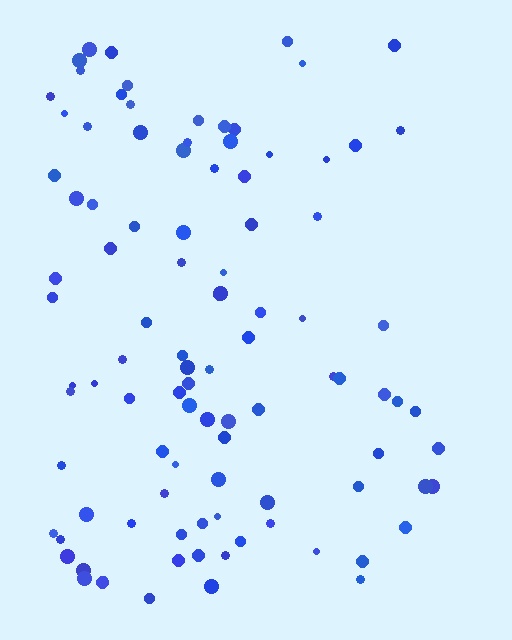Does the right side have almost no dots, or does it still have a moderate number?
Still a moderate number, just noticeably fewer than the left.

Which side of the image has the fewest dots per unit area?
The right.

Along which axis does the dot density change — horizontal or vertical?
Horizontal.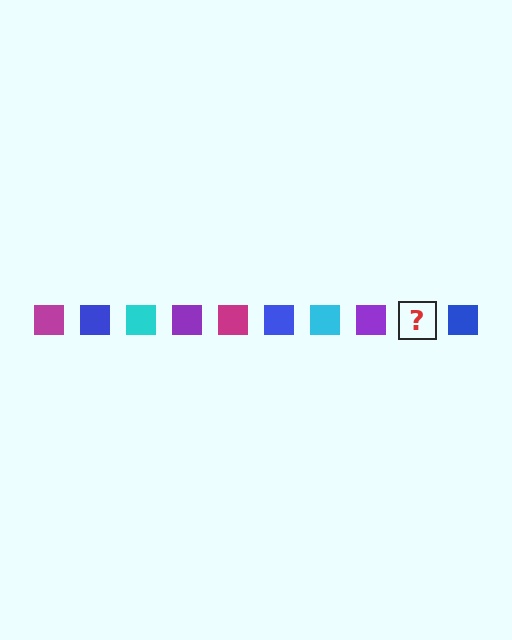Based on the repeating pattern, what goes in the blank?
The blank should be a magenta square.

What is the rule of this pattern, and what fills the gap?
The rule is that the pattern cycles through magenta, blue, cyan, purple squares. The gap should be filled with a magenta square.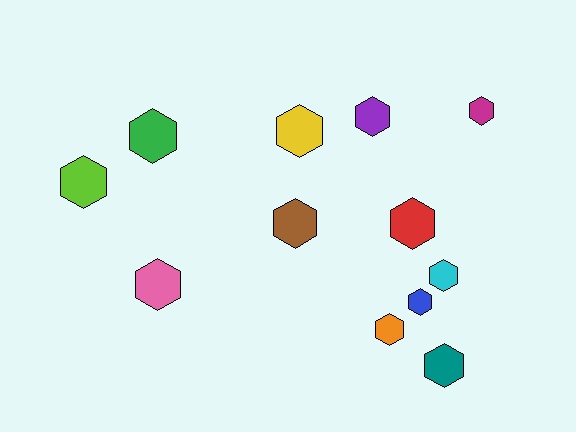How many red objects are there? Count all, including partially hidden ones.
There is 1 red object.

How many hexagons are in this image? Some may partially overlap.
There are 12 hexagons.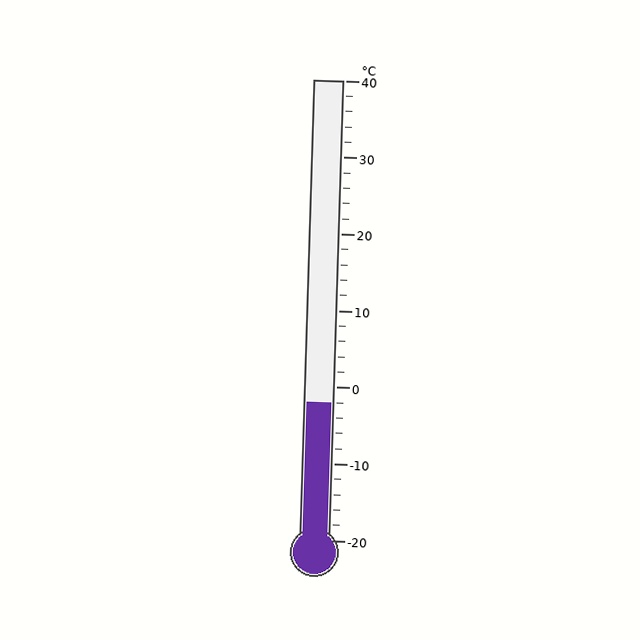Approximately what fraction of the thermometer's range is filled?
The thermometer is filled to approximately 30% of its range.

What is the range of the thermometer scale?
The thermometer scale ranges from -20°C to 40°C.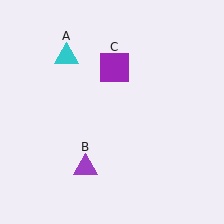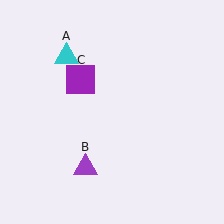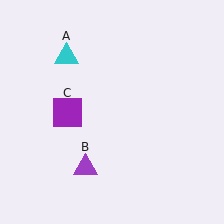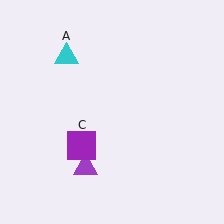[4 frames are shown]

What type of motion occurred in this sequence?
The purple square (object C) rotated counterclockwise around the center of the scene.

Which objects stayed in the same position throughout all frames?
Cyan triangle (object A) and purple triangle (object B) remained stationary.